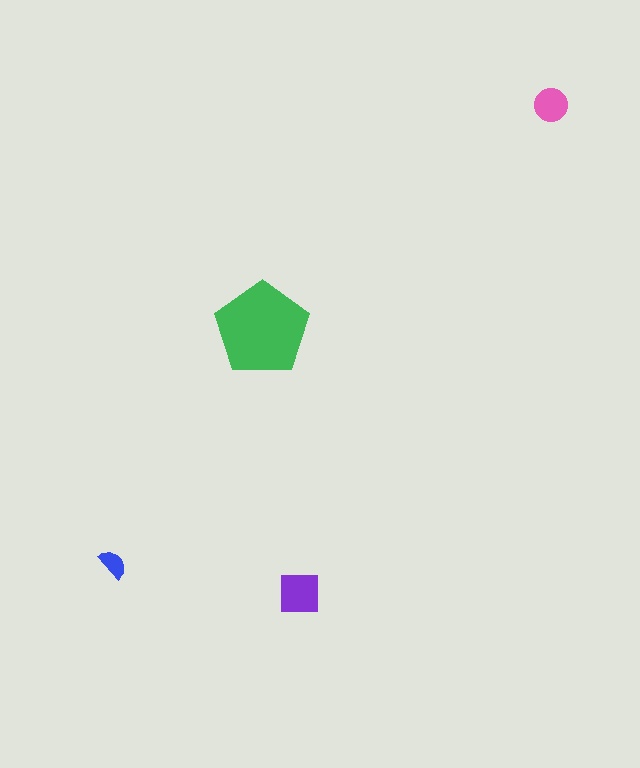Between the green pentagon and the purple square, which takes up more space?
The green pentagon.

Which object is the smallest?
The blue semicircle.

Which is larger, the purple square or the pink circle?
The purple square.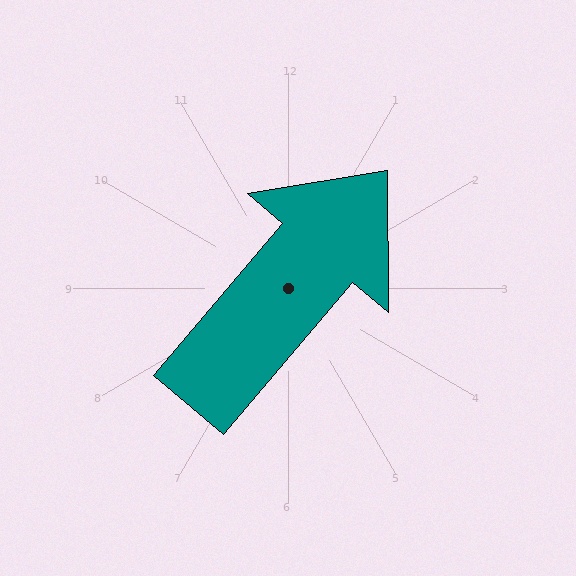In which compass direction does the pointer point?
Northeast.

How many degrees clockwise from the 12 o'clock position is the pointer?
Approximately 40 degrees.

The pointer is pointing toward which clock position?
Roughly 1 o'clock.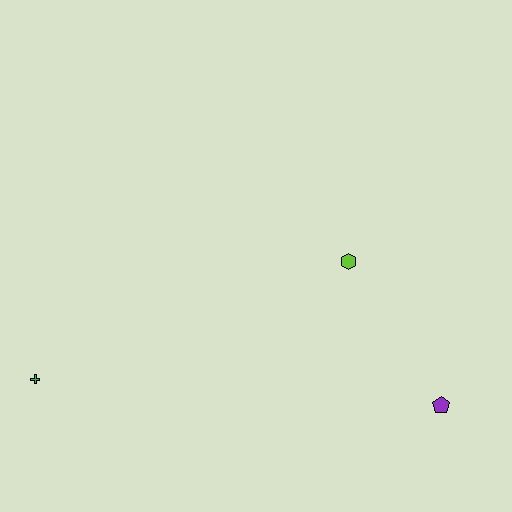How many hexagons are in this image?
There is 1 hexagon.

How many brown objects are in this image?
There are no brown objects.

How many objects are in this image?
There are 3 objects.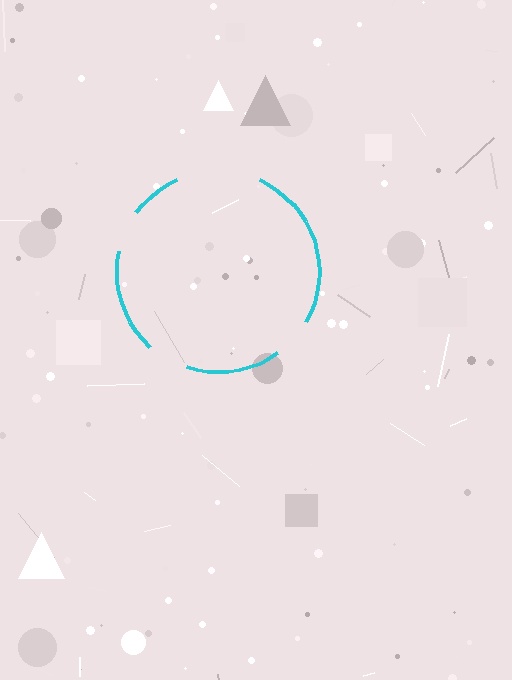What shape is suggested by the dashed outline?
The dashed outline suggests a circle.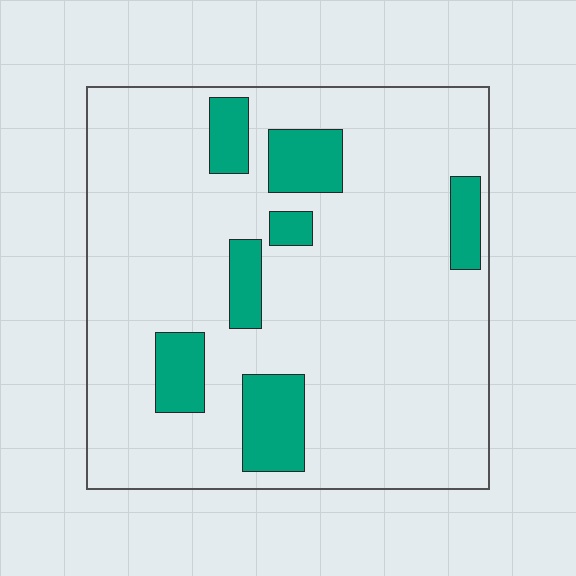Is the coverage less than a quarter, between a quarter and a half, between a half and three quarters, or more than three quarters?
Less than a quarter.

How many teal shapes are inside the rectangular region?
7.